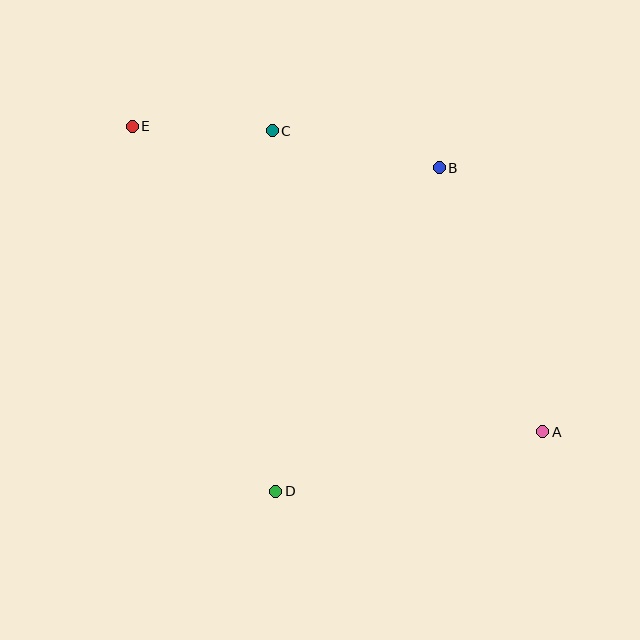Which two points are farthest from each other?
Points A and E are farthest from each other.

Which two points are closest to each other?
Points C and E are closest to each other.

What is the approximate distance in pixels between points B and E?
The distance between B and E is approximately 310 pixels.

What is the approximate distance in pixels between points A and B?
The distance between A and B is approximately 283 pixels.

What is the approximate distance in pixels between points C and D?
The distance between C and D is approximately 361 pixels.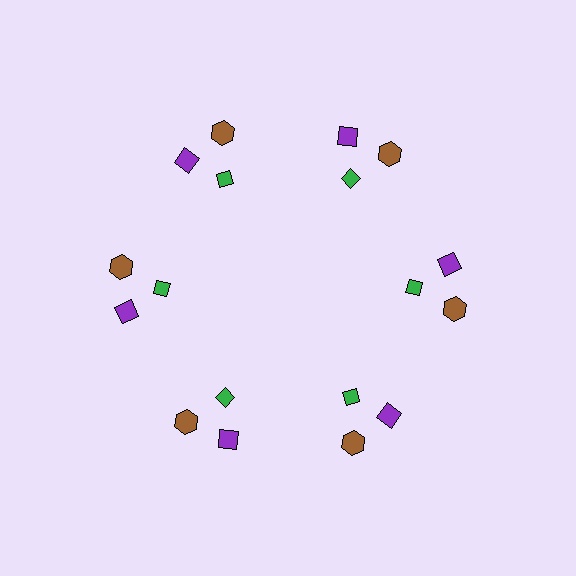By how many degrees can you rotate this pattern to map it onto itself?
The pattern maps onto itself every 60 degrees of rotation.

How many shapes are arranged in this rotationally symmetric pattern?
There are 18 shapes, arranged in 6 groups of 3.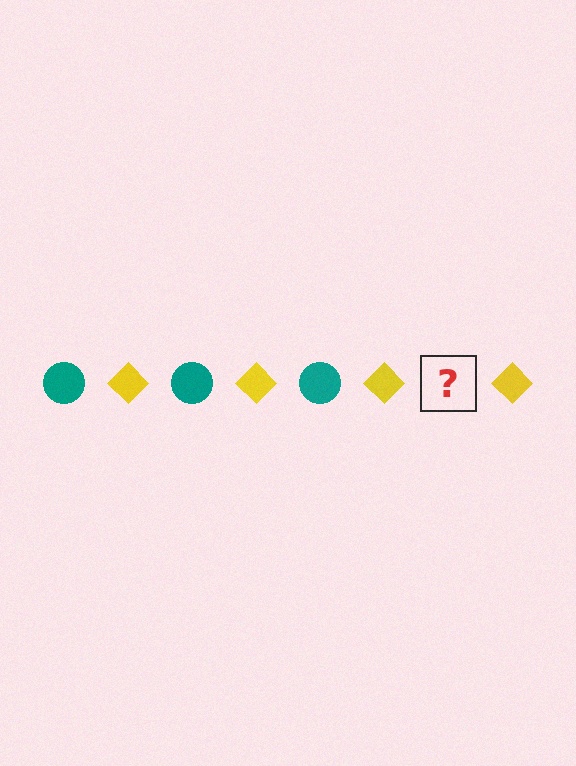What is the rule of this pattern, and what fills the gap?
The rule is that the pattern alternates between teal circle and yellow diamond. The gap should be filled with a teal circle.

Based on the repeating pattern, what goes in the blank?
The blank should be a teal circle.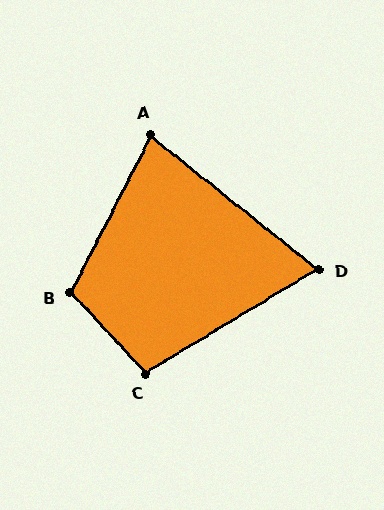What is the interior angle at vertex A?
Approximately 78 degrees (acute).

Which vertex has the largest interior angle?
B, at approximately 110 degrees.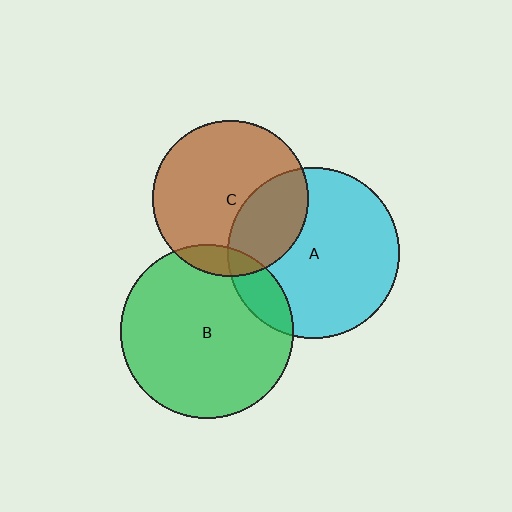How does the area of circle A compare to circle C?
Approximately 1.2 times.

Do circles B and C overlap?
Yes.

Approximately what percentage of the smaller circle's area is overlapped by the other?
Approximately 10%.